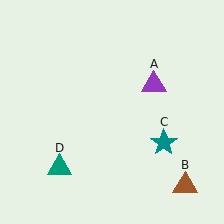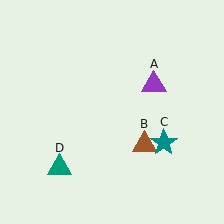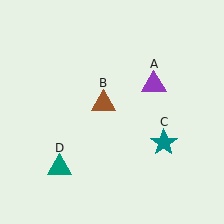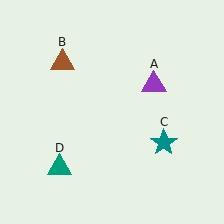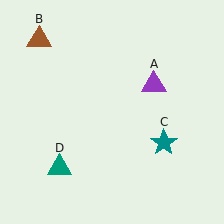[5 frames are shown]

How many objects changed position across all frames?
1 object changed position: brown triangle (object B).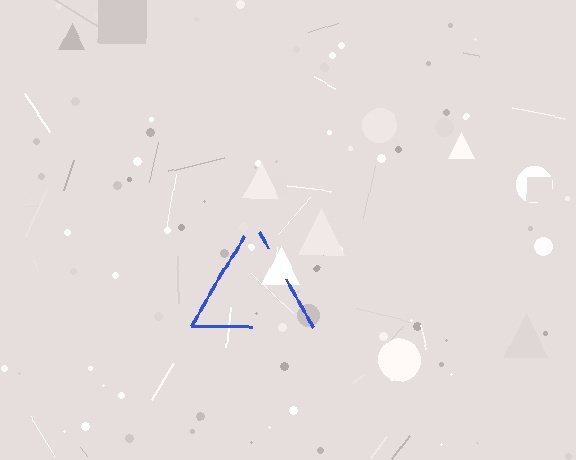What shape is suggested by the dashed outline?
The dashed outline suggests a triangle.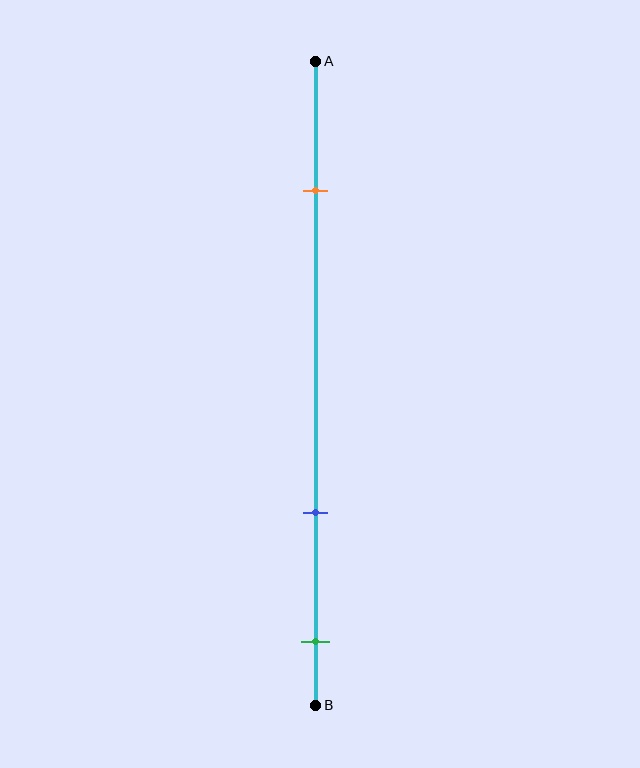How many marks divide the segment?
There are 3 marks dividing the segment.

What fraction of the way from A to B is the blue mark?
The blue mark is approximately 70% (0.7) of the way from A to B.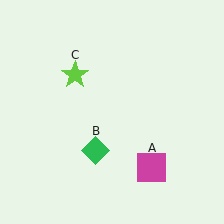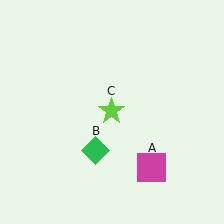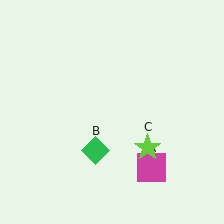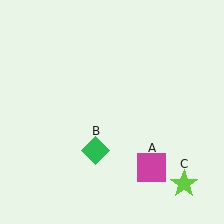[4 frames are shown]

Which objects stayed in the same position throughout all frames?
Magenta square (object A) and green diamond (object B) remained stationary.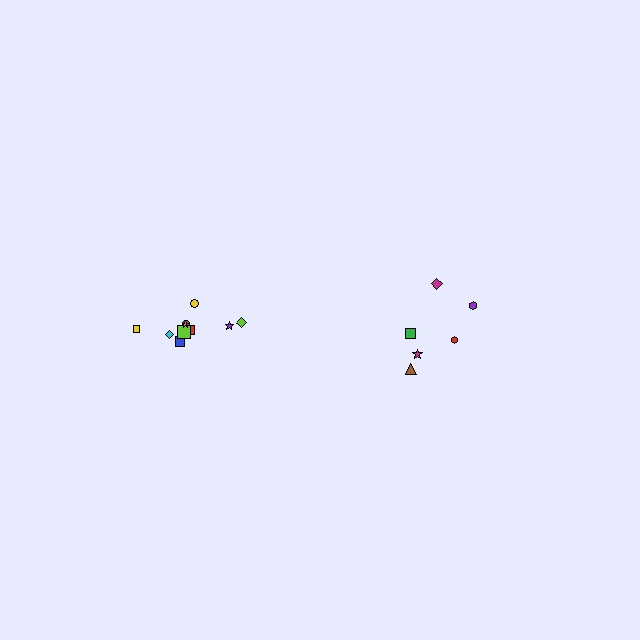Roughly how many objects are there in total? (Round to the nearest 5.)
Roughly 15 objects in total.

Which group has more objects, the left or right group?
The left group.